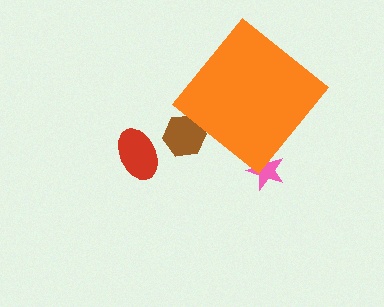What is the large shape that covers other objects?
An orange diamond.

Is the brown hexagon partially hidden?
Yes, the brown hexagon is partially hidden behind the orange diamond.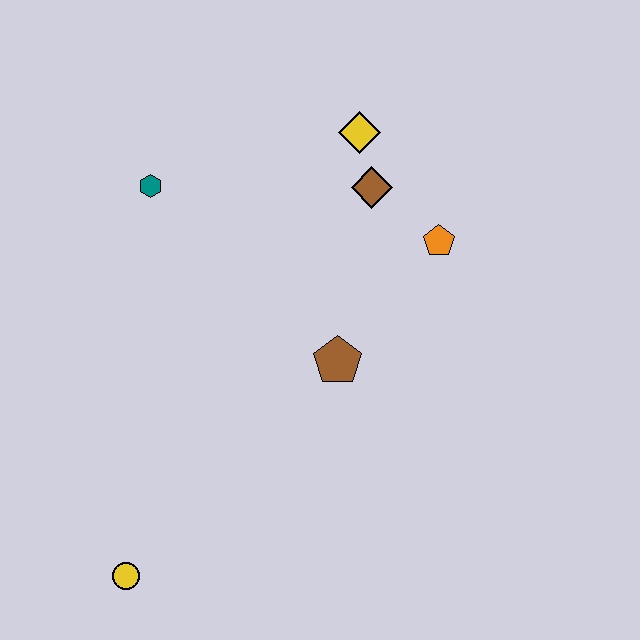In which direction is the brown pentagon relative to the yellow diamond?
The brown pentagon is below the yellow diamond.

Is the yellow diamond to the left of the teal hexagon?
No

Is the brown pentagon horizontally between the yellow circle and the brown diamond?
Yes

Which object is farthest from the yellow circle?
The yellow diamond is farthest from the yellow circle.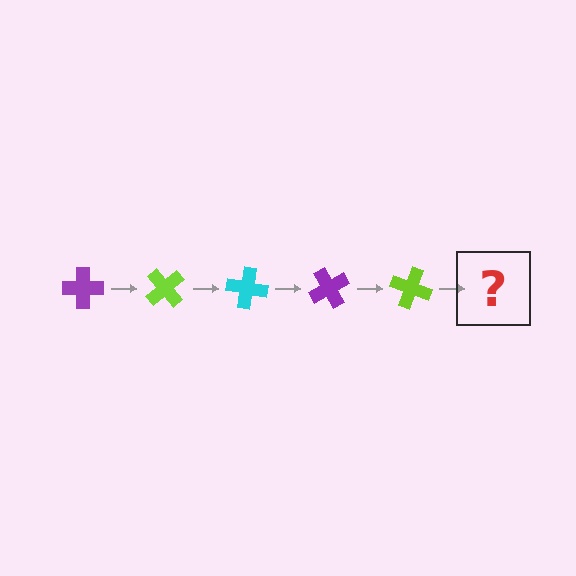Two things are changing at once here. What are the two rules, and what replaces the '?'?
The two rules are that it rotates 50 degrees each step and the color cycles through purple, lime, and cyan. The '?' should be a cyan cross, rotated 250 degrees from the start.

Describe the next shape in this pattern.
It should be a cyan cross, rotated 250 degrees from the start.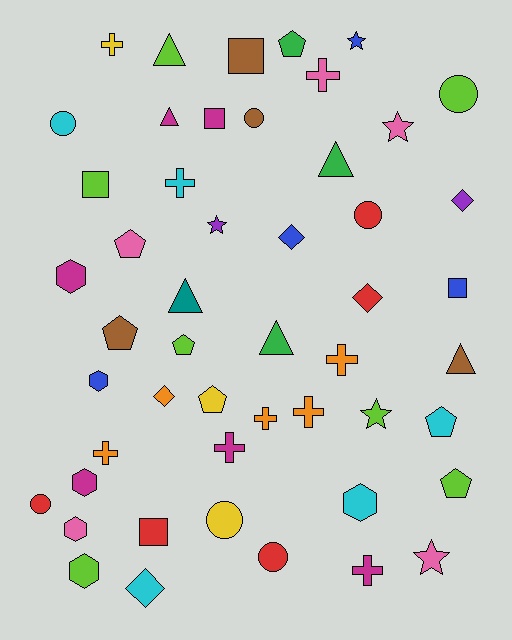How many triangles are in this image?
There are 6 triangles.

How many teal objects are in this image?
There is 1 teal object.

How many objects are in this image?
There are 50 objects.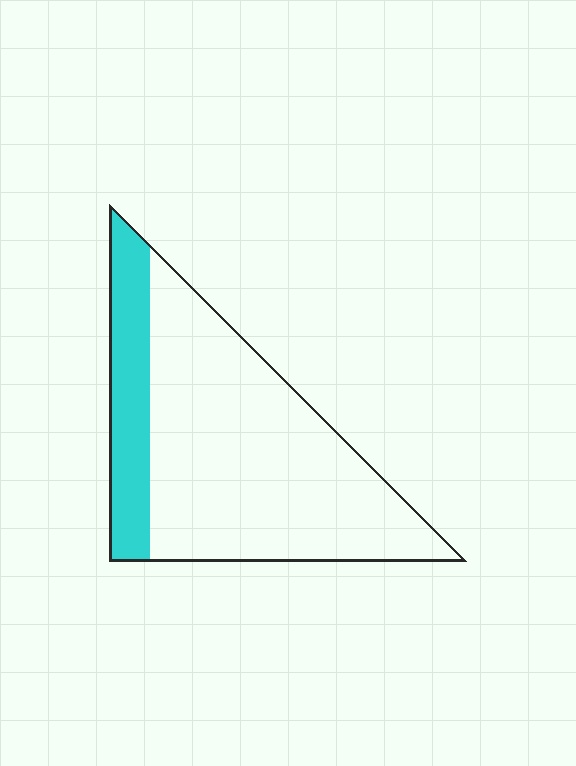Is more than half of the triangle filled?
No.